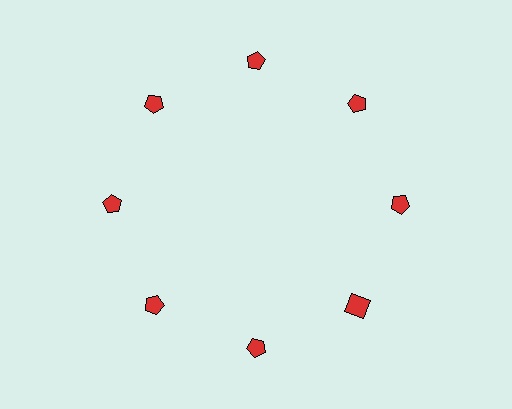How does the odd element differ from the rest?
It has a different shape: square instead of pentagon.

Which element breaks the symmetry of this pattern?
The red square at roughly the 4 o'clock position breaks the symmetry. All other shapes are red pentagons.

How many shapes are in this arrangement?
There are 8 shapes arranged in a ring pattern.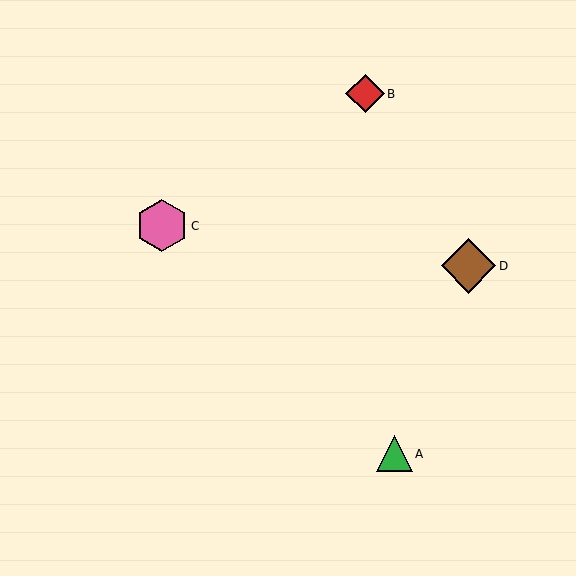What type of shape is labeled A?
Shape A is a green triangle.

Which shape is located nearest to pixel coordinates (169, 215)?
The pink hexagon (labeled C) at (162, 226) is nearest to that location.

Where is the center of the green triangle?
The center of the green triangle is at (394, 454).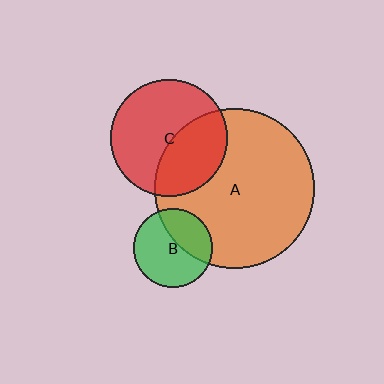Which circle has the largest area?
Circle A (orange).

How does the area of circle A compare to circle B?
Approximately 4.0 times.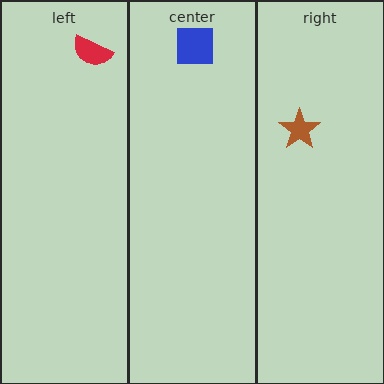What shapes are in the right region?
The brown star.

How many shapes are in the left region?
1.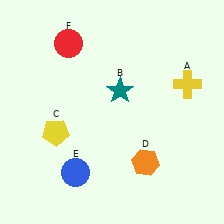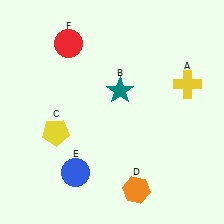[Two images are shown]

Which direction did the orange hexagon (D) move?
The orange hexagon (D) moved down.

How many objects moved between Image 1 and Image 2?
1 object moved between the two images.